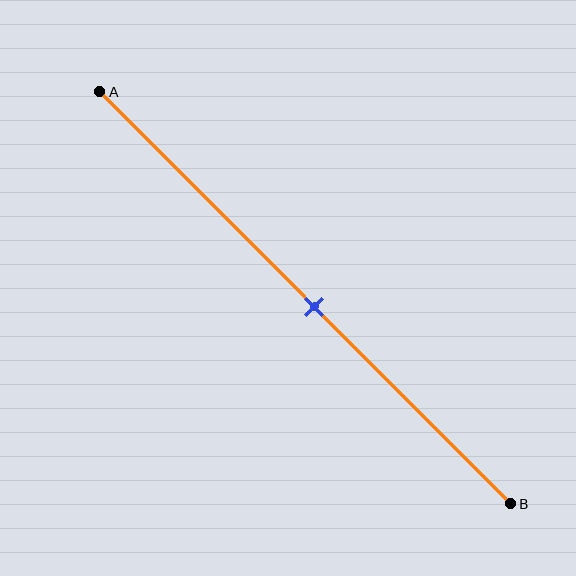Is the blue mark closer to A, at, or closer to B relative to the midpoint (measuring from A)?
The blue mark is approximately at the midpoint of segment AB.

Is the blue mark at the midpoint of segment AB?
Yes, the mark is approximately at the midpoint.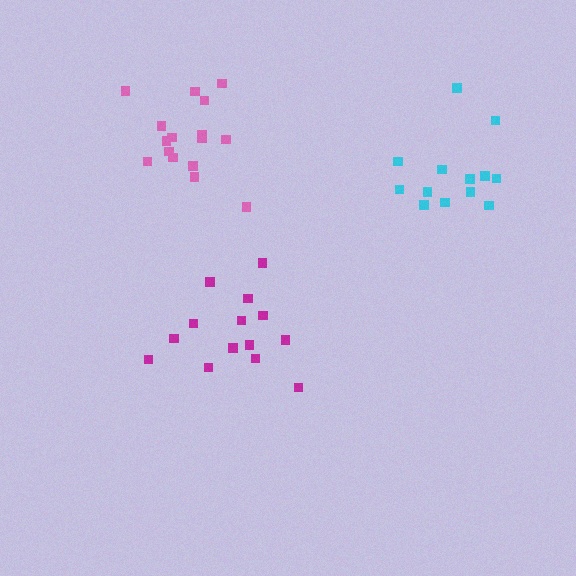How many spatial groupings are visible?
There are 3 spatial groupings.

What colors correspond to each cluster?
The clusters are colored: magenta, pink, cyan.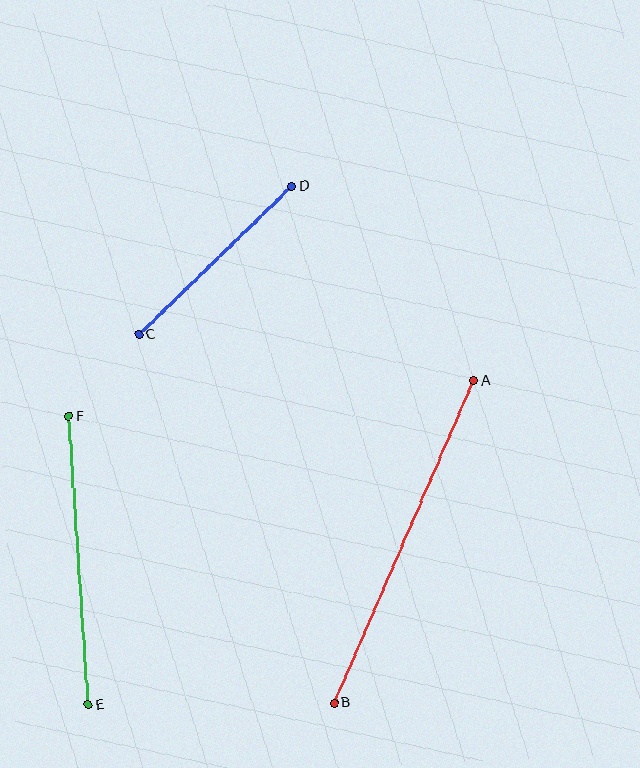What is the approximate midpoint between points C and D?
The midpoint is at approximately (215, 260) pixels.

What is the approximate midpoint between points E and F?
The midpoint is at approximately (79, 561) pixels.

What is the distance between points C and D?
The distance is approximately 213 pixels.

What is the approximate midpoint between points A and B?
The midpoint is at approximately (404, 542) pixels.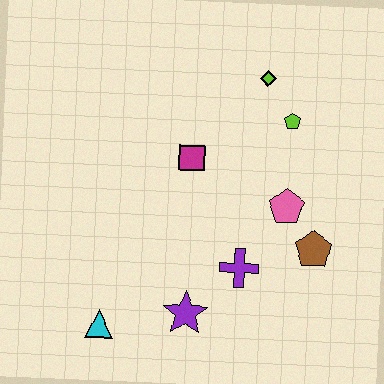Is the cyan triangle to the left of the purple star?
Yes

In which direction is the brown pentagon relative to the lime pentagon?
The brown pentagon is below the lime pentagon.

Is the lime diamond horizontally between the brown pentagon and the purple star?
Yes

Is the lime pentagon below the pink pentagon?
No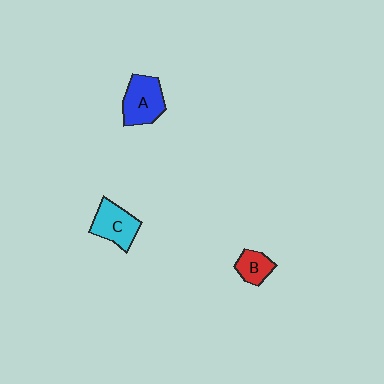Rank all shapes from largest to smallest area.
From largest to smallest: A (blue), C (cyan), B (red).